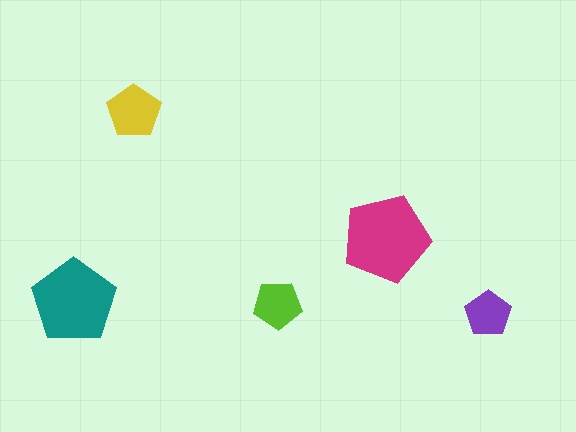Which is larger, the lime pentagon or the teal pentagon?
The teal one.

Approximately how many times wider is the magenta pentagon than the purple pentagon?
About 2 times wider.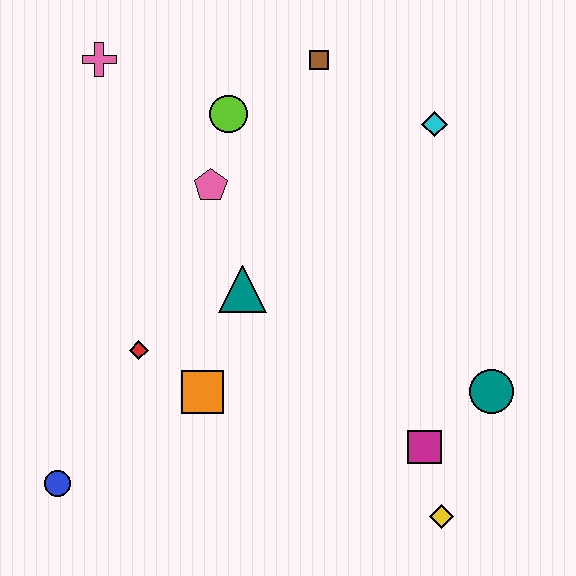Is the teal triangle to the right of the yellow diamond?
No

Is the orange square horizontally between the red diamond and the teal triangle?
Yes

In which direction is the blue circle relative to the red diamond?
The blue circle is below the red diamond.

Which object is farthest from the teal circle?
The pink cross is farthest from the teal circle.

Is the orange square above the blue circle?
Yes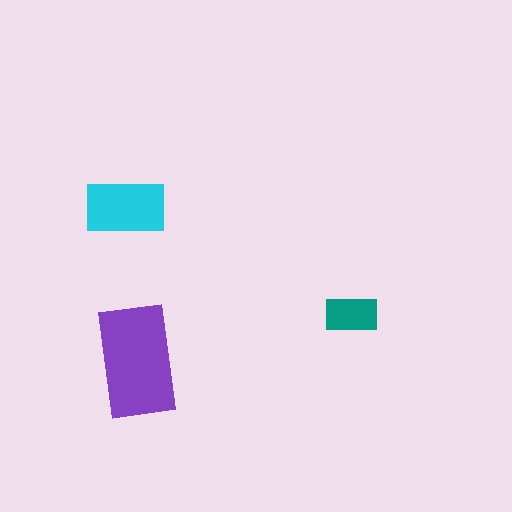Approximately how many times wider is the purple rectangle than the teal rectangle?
About 2 times wider.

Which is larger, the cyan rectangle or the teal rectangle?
The cyan one.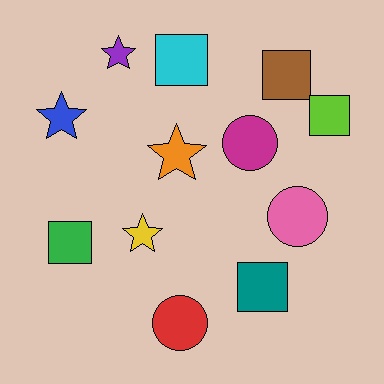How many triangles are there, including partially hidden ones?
There are no triangles.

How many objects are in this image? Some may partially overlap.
There are 12 objects.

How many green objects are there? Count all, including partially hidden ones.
There is 1 green object.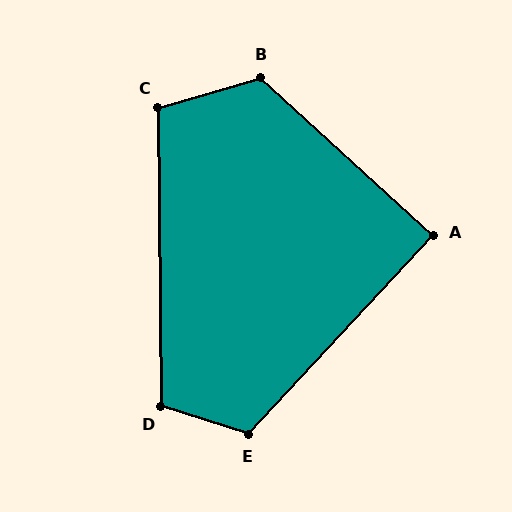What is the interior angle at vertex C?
Approximately 106 degrees (obtuse).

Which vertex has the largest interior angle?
B, at approximately 122 degrees.